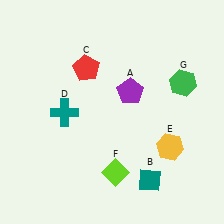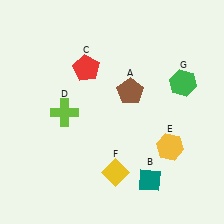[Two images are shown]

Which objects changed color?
A changed from purple to brown. D changed from teal to lime. F changed from lime to yellow.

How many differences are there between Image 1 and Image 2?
There are 3 differences between the two images.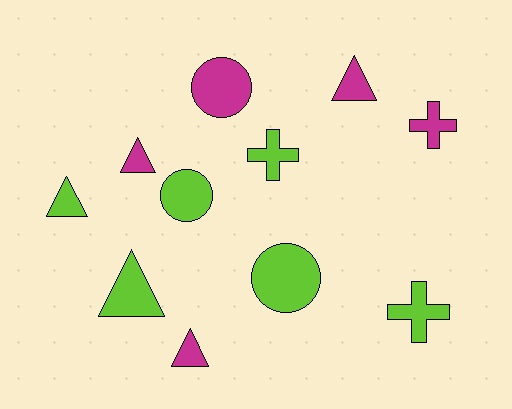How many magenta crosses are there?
There is 1 magenta cross.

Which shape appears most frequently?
Triangle, with 5 objects.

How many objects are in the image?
There are 11 objects.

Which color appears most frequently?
Lime, with 6 objects.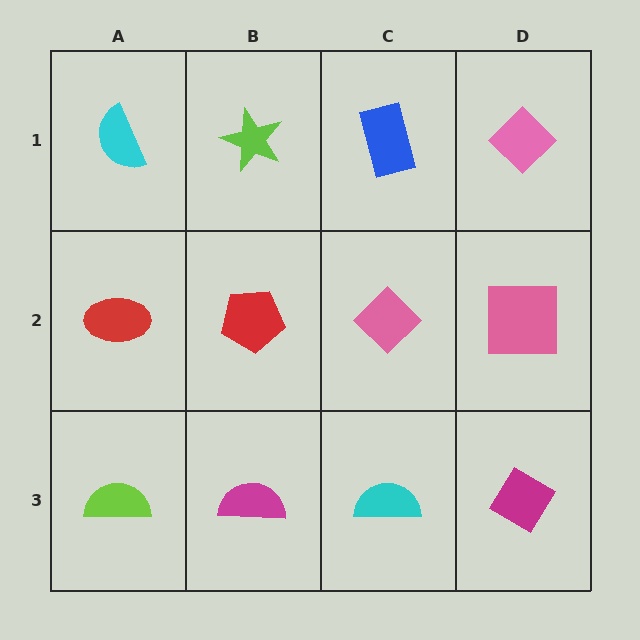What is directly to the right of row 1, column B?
A blue rectangle.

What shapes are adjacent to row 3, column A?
A red ellipse (row 2, column A), a magenta semicircle (row 3, column B).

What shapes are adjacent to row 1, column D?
A pink square (row 2, column D), a blue rectangle (row 1, column C).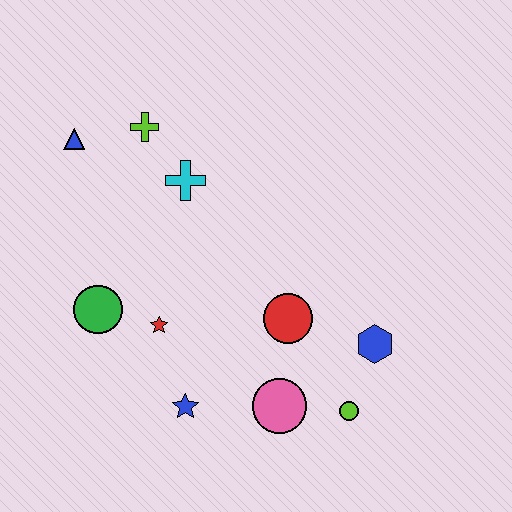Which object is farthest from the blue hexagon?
The blue triangle is farthest from the blue hexagon.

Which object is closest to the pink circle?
The lime circle is closest to the pink circle.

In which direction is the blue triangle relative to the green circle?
The blue triangle is above the green circle.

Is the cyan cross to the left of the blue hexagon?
Yes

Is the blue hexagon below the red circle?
Yes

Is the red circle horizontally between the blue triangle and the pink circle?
No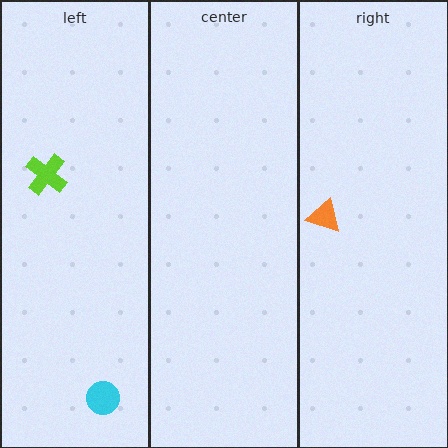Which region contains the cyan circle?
The left region.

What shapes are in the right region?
The orange triangle.